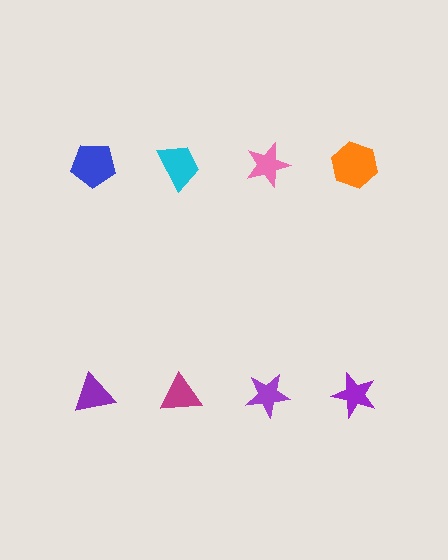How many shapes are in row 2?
4 shapes.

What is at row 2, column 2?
A magenta triangle.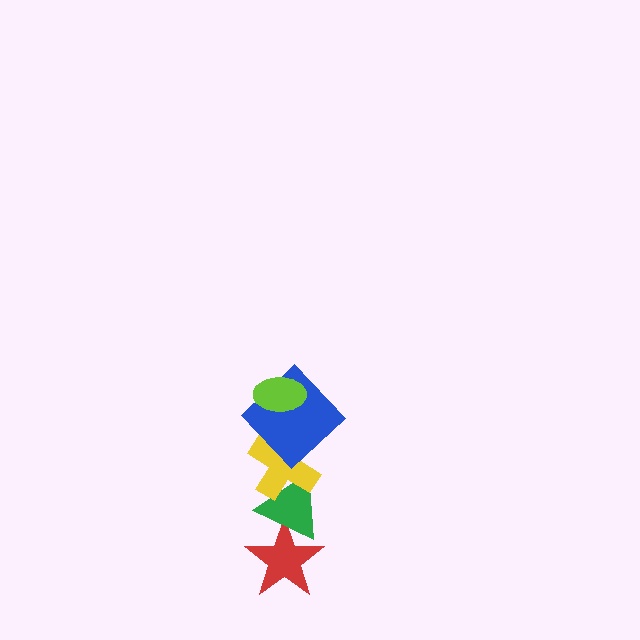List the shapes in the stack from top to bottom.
From top to bottom: the lime ellipse, the blue diamond, the yellow cross, the green triangle, the red star.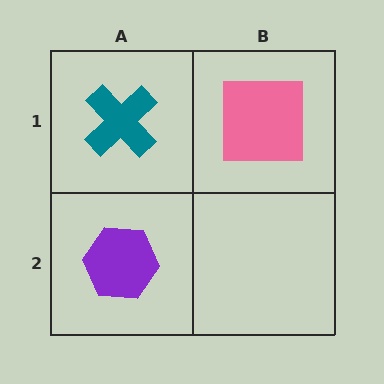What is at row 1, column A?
A teal cross.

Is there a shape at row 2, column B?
No, that cell is empty.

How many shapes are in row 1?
2 shapes.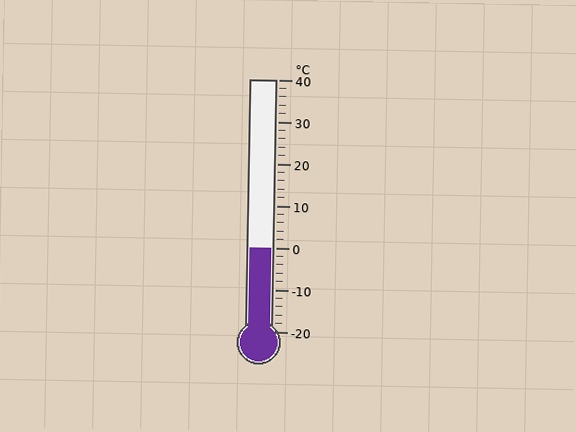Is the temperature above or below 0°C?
The temperature is at 0°C.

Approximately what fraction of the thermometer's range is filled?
The thermometer is filled to approximately 35% of its range.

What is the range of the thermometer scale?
The thermometer scale ranges from -20°C to 40°C.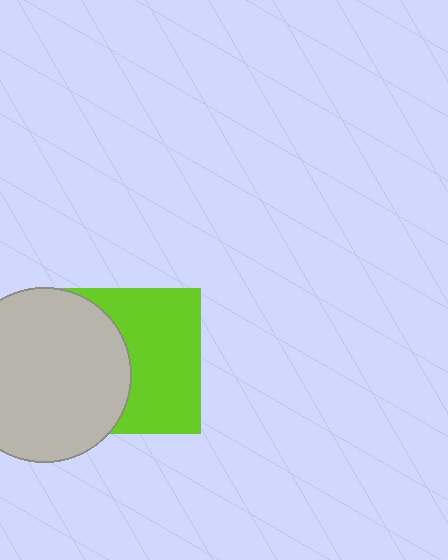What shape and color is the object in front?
The object in front is a light gray circle.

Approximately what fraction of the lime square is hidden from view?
Roughly 43% of the lime square is hidden behind the light gray circle.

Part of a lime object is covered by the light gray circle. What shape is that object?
It is a square.